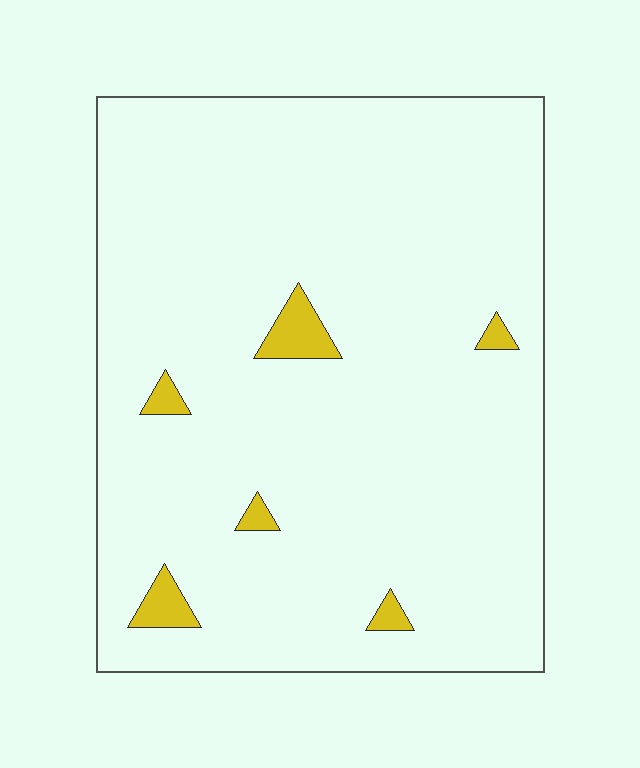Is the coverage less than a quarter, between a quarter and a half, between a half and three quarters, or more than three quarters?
Less than a quarter.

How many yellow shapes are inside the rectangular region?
6.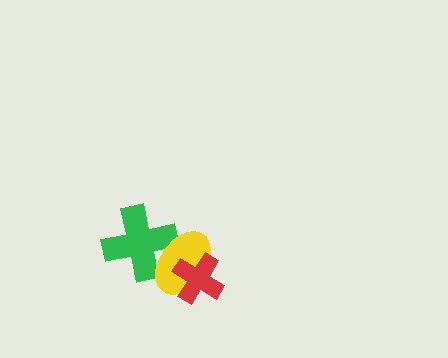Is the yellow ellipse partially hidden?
Yes, it is partially covered by another shape.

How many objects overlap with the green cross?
1 object overlaps with the green cross.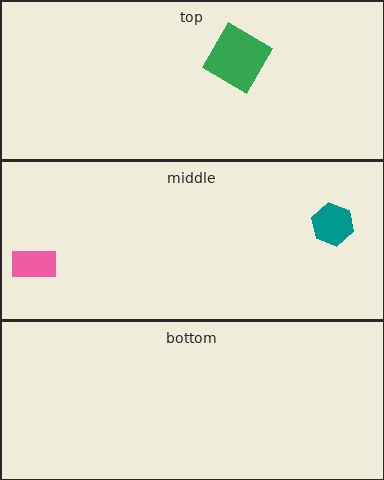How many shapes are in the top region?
1.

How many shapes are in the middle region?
2.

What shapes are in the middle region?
The teal hexagon, the pink rectangle.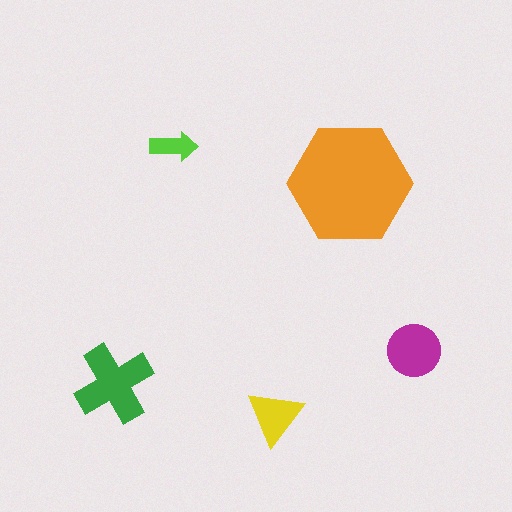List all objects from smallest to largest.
The lime arrow, the yellow triangle, the magenta circle, the green cross, the orange hexagon.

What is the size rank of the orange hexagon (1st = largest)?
1st.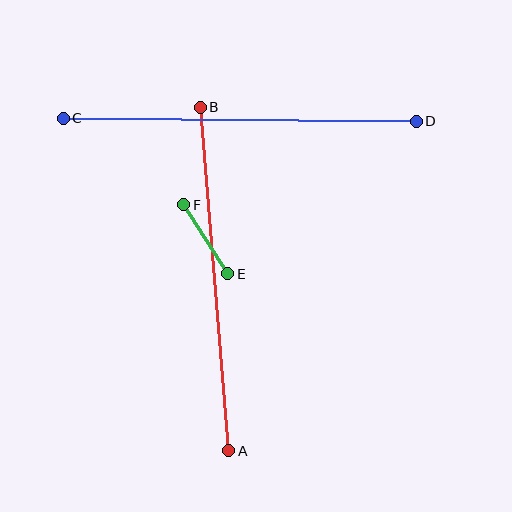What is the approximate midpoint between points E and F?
The midpoint is at approximately (206, 239) pixels.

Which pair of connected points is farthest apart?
Points C and D are farthest apart.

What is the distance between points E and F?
The distance is approximately 82 pixels.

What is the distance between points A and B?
The distance is approximately 345 pixels.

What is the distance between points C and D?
The distance is approximately 353 pixels.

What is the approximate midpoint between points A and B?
The midpoint is at approximately (215, 279) pixels.